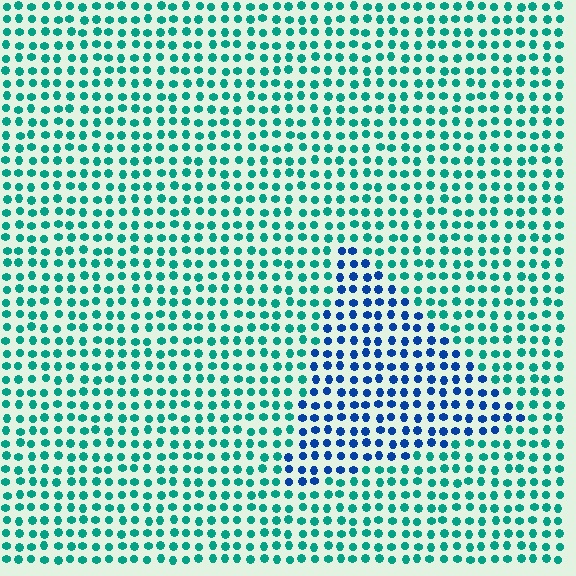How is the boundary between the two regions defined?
The boundary is defined purely by a slight shift in hue (about 48 degrees). Spacing, size, and orientation are identical on both sides.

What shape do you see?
I see a triangle.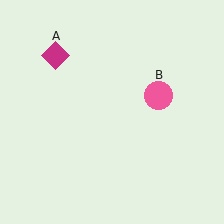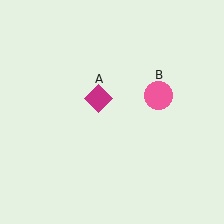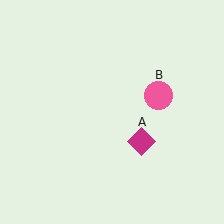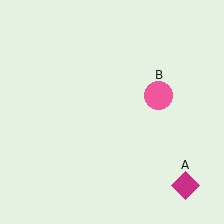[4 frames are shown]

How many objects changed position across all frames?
1 object changed position: magenta diamond (object A).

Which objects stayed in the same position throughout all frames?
Pink circle (object B) remained stationary.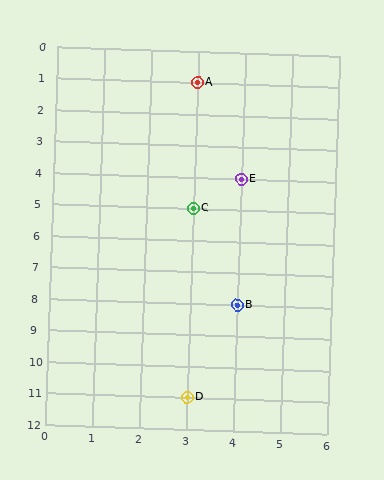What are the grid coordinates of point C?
Point C is at grid coordinates (3, 5).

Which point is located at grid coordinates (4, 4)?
Point E is at (4, 4).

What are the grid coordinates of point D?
Point D is at grid coordinates (3, 11).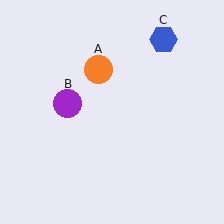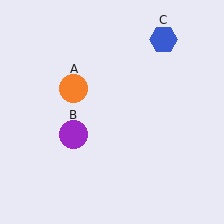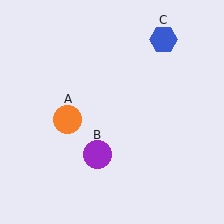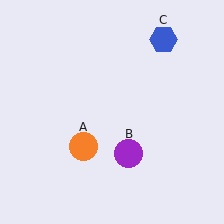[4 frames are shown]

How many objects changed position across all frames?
2 objects changed position: orange circle (object A), purple circle (object B).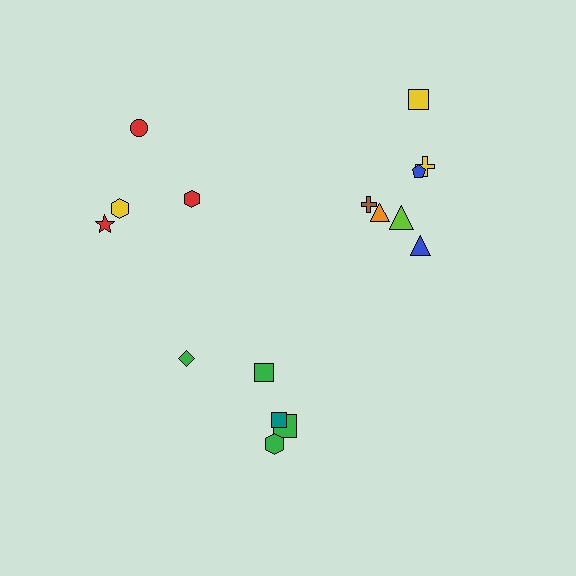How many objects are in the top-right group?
There are 7 objects.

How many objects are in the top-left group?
There are 4 objects.